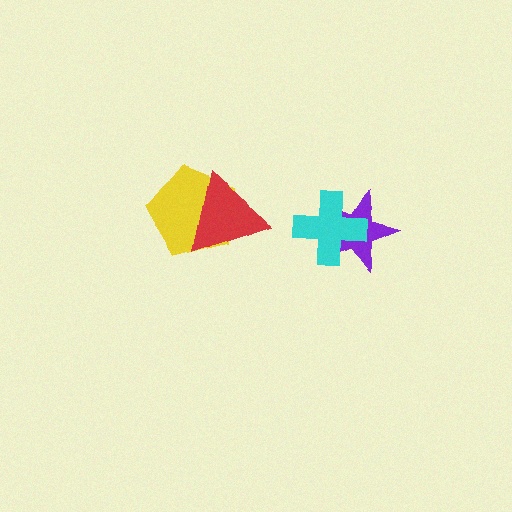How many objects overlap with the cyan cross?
1 object overlaps with the cyan cross.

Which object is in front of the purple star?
The cyan cross is in front of the purple star.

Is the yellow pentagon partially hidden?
Yes, it is partially covered by another shape.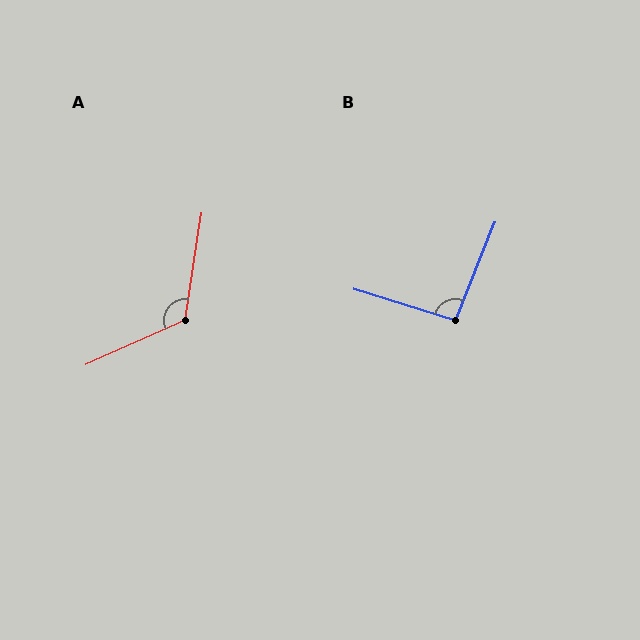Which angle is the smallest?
B, at approximately 94 degrees.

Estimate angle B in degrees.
Approximately 94 degrees.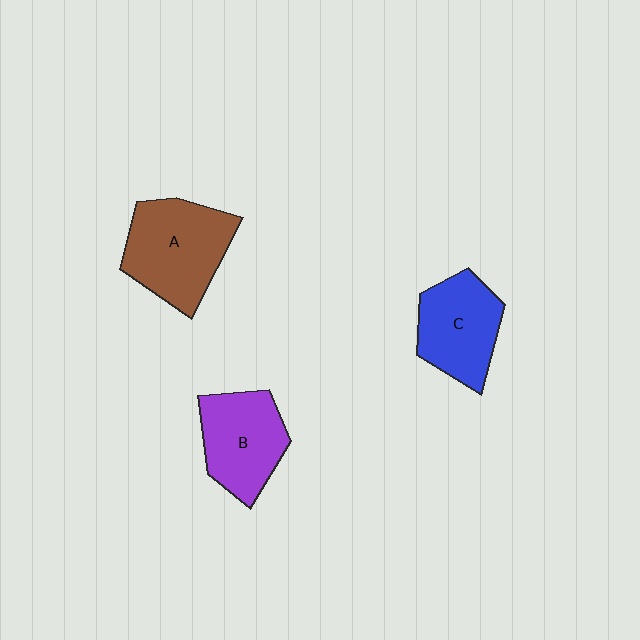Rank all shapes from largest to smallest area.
From largest to smallest: A (brown), B (purple), C (blue).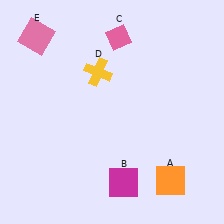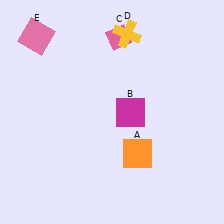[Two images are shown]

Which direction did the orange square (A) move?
The orange square (A) moved left.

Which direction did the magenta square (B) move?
The magenta square (B) moved up.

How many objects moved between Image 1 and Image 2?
3 objects moved between the two images.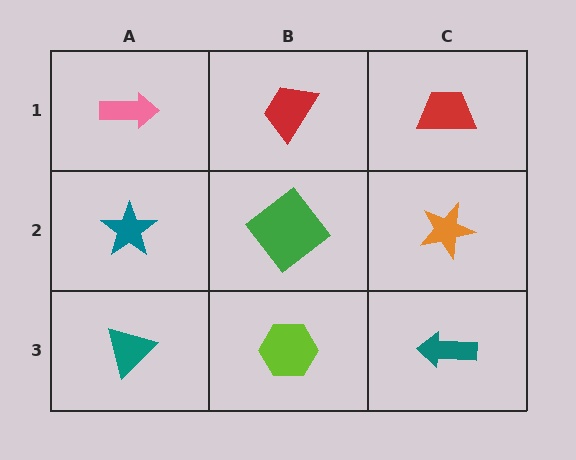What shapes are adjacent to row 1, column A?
A teal star (row 2, column A), a red trapezoid (row 1, column B).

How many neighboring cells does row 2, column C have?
3.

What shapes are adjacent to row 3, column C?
An orange star (row 2, column C), a lime hexagon (row 3, column B).